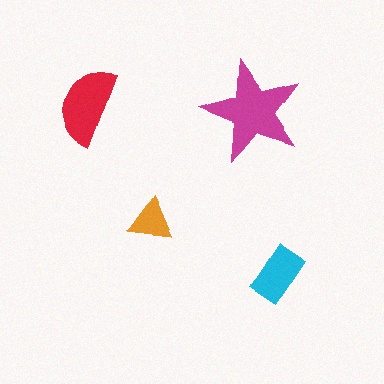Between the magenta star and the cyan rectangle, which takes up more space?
The magenta star.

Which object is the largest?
The magenta star.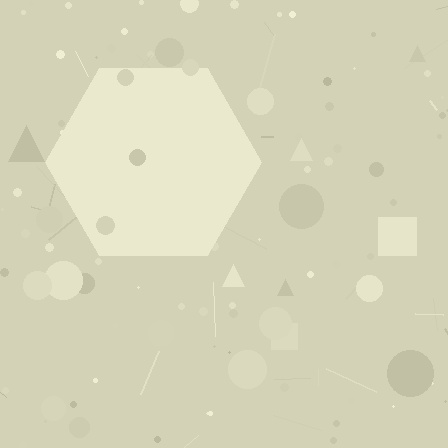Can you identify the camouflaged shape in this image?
The camouflaged shape is a hexagon.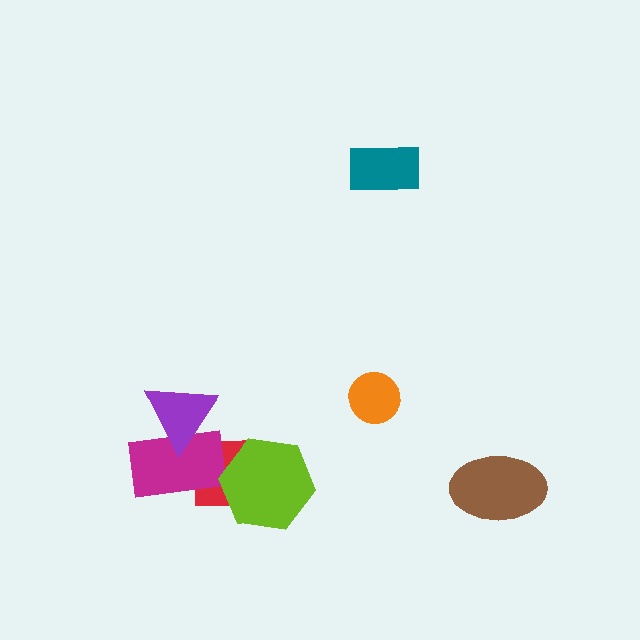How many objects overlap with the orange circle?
0 objects overlap with the orange circle.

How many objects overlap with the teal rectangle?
0 objects overlap with the teal rectangle.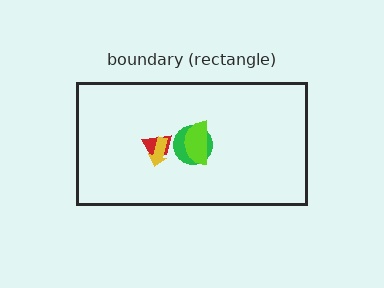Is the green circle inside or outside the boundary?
Inside.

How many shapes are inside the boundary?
4 inside, 0 outside.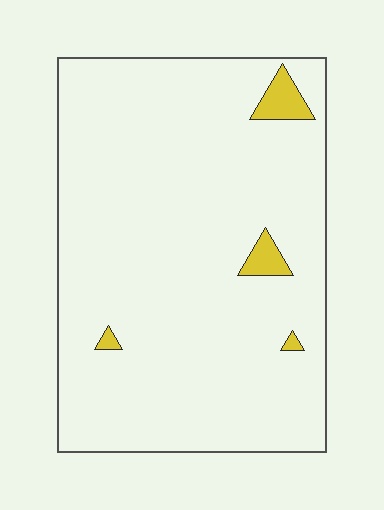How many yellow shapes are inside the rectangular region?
4.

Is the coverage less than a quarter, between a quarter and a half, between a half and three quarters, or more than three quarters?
Less than a quarter.